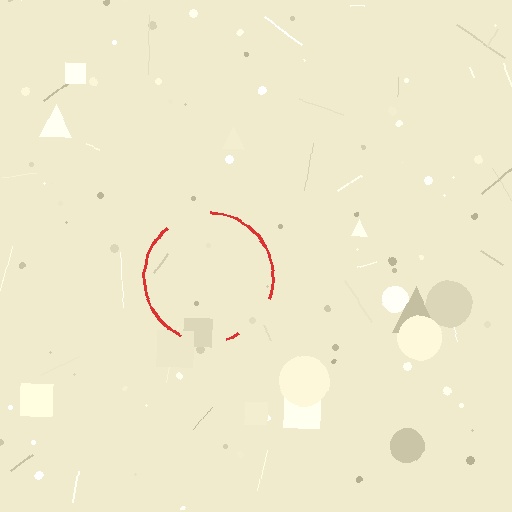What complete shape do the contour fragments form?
The contour fragments form a circle.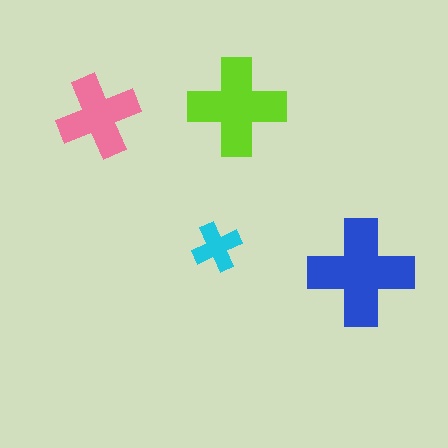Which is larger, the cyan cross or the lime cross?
The lime one.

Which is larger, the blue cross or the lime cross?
The blue one.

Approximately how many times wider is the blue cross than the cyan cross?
About 2 times wider.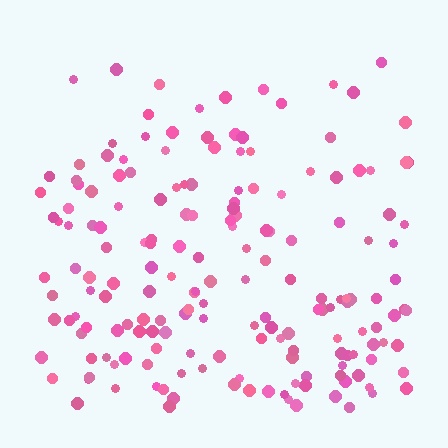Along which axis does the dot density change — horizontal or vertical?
Vertical.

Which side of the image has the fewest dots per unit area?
The top.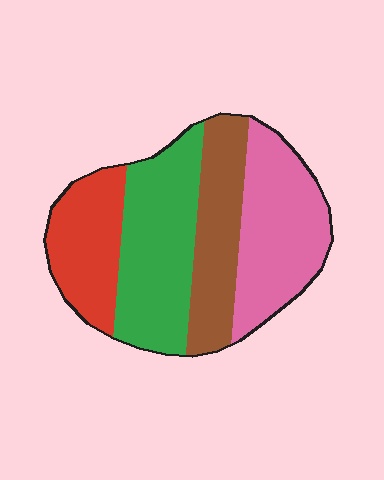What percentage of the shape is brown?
Brown takes up about one fifth (1/5) of the shape.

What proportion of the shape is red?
Red takes up about one fifth (1/5) of the shape.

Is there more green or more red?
Green.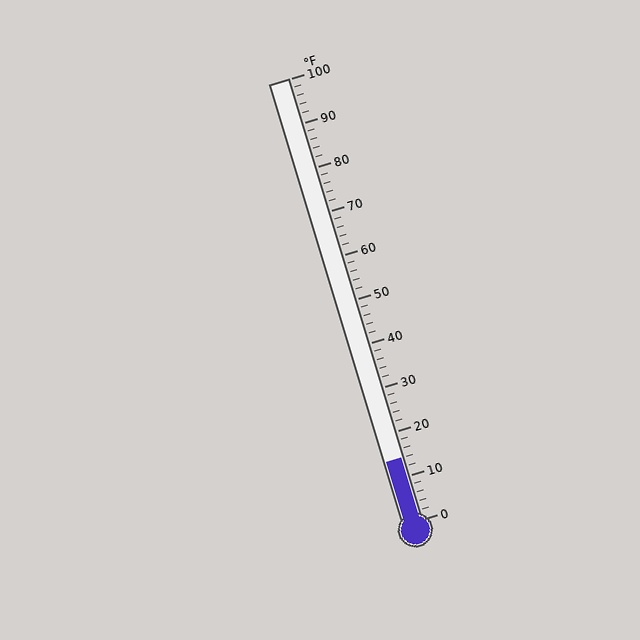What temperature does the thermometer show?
The thermometer shows approximately 14°F.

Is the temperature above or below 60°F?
The temperature is below 60°F.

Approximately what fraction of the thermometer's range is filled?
The thermometer is filled to approximately 15% of its range.